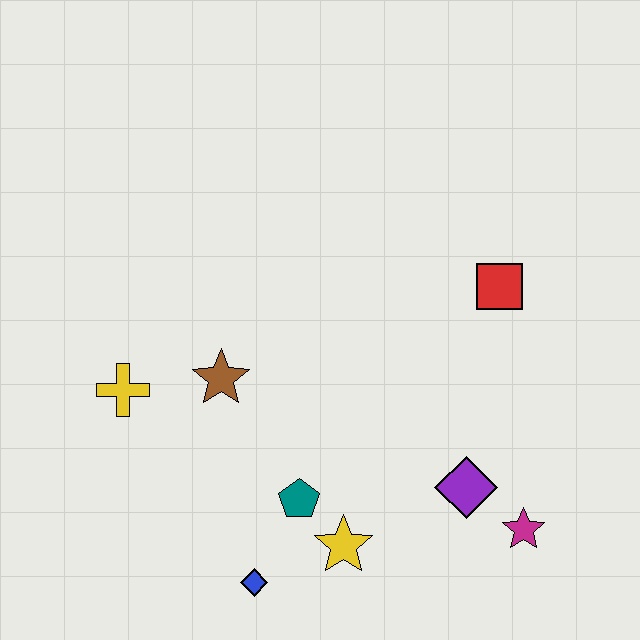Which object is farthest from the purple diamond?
The yellow cross is farthest from the purple diamond.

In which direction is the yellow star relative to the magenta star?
The yellow star is to the left of the magenta star.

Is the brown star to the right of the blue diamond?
No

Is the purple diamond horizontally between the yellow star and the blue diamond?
No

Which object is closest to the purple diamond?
The magenta star is closest to the purple diamond.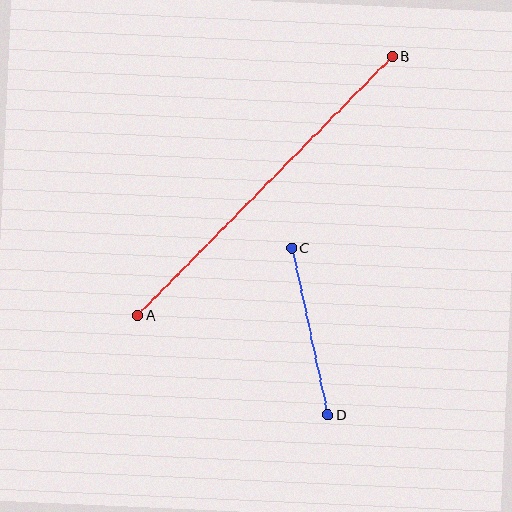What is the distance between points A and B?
The distance is approximately 363 pixels.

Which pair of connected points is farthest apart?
Points A and B are farthest apart.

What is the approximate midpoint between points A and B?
The midpoint is at approximately (265, 186) pixels.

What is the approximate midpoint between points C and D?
The midpoint is at approximately (310, 331) pixels.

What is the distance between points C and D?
The distance is approximately 170 pixels.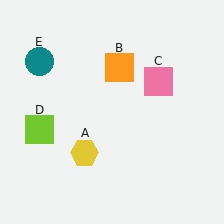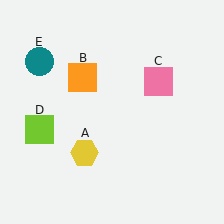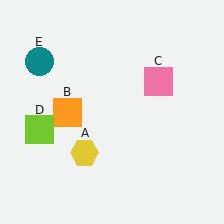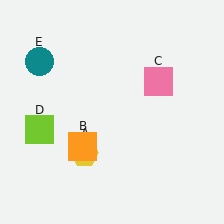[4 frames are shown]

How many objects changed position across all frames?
1 object changed position: orange square (object B).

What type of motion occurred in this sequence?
The orange square (object B) rotated counterclockwise around the center of the scene.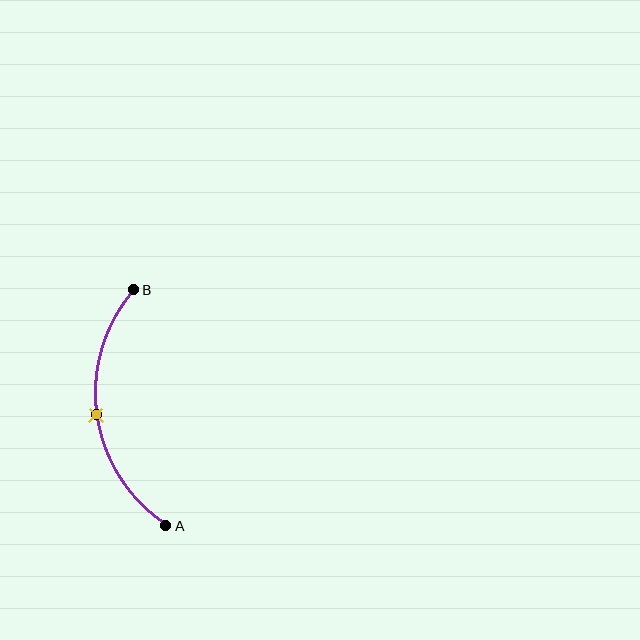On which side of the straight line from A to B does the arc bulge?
The arc bulges to the left of the straight line connecting A and B.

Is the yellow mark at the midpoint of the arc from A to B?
Yes. The yellow mark lies on the arc at equal arc-length from both A and B — it is the arc midpoint.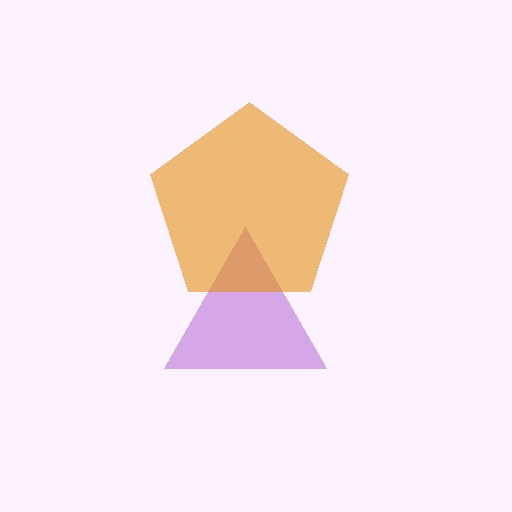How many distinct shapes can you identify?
There are 2 distinct shapes: a purple triangle, an orange pentagon.